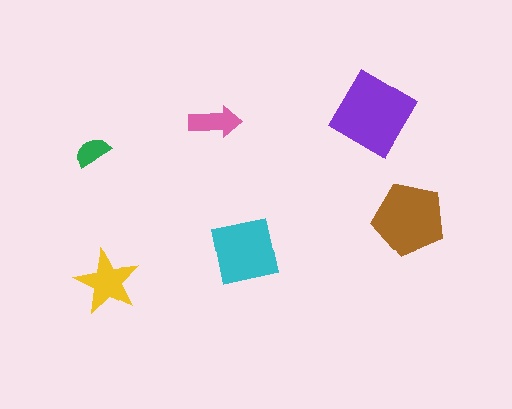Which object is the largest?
The purple diamond.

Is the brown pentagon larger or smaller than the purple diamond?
Smaller.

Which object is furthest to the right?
The brown pentagon is rightmost.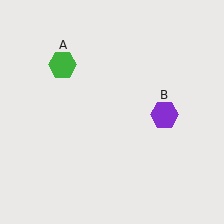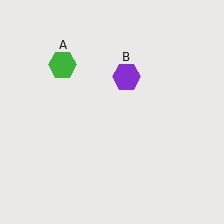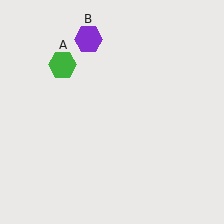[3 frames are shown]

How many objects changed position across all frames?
1 object changed position: purple hexagon (object B).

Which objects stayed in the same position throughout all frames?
Green hexagon (object A) remained stationary.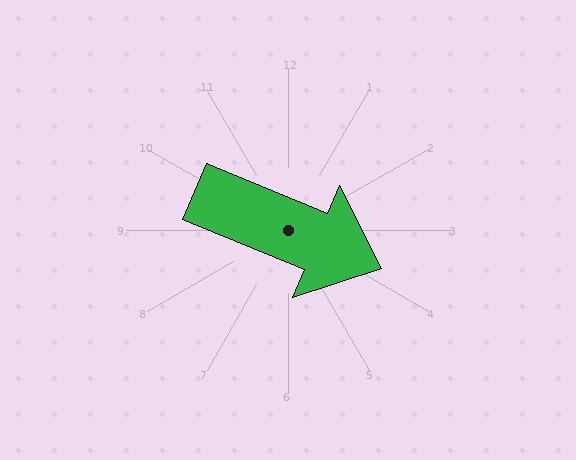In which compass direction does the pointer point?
East.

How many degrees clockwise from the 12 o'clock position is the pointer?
Approximately 112 degrees.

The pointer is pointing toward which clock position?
Roughly 4 o'clock.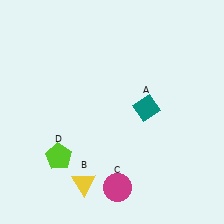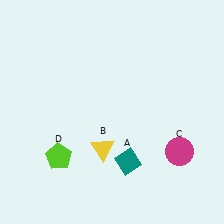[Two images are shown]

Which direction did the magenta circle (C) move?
The magenta circle (C) moved right.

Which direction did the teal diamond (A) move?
The teal diamond (A) moved down.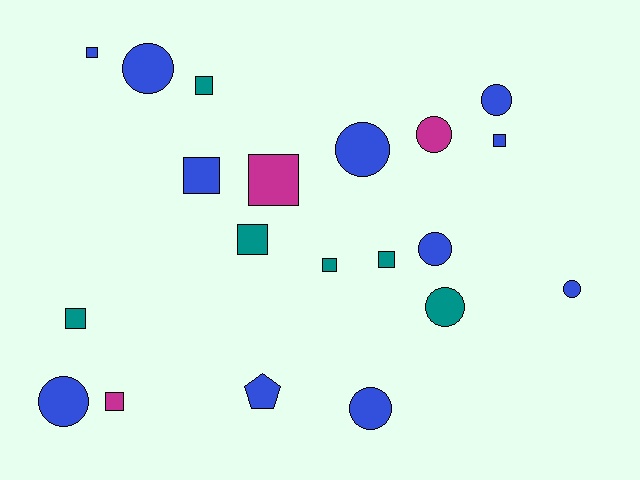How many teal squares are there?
There are 5 teal squares.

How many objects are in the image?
There are 20 objects.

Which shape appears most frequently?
Square, with 10 objects.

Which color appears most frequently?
Blue, with 11 objects.